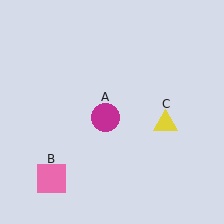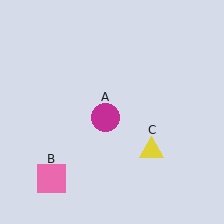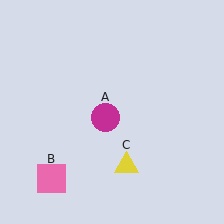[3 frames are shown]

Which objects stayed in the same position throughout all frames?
Magenta circle (object A) and pink square (object B) remained stationary.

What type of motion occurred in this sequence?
The yellow triangle (object C) rotated clockwise around the center of the scene.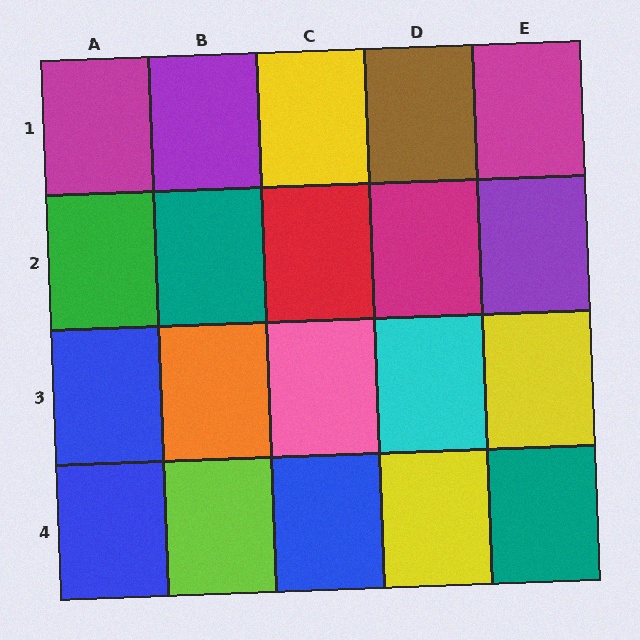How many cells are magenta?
3 cells are magenta.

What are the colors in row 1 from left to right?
Magenta, purple, yellow, brown, magenta.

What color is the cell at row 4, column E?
Teal.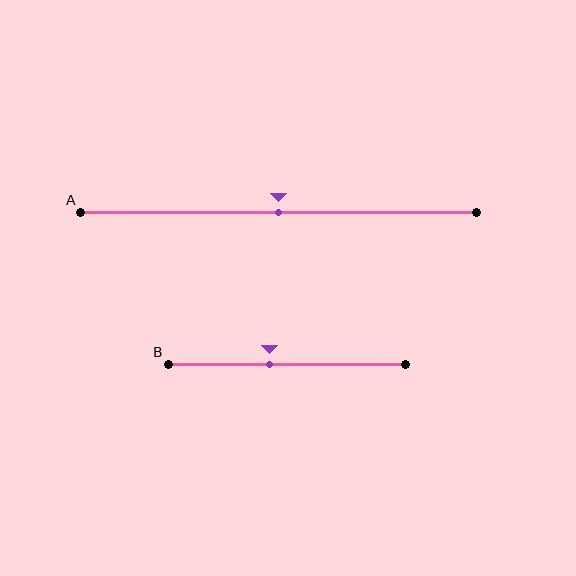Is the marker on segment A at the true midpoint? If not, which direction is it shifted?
Yes, the marker on segment A is at the true midpoint.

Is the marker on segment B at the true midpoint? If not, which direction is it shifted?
No, the marker on segment B is shifted to the left by about 7% of the segment length.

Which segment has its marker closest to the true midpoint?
Segment A has its marker closest to the true midpoint.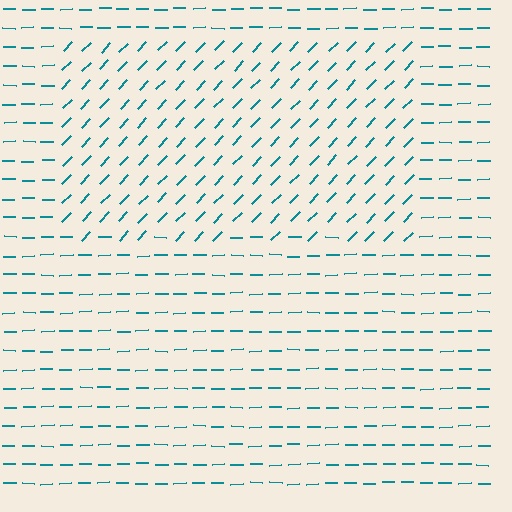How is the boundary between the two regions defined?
The boundary is defined purely by a change in line orientation (approximately 45 degrees difference). All lines are the same color and thickness.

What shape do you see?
I see a rectangle.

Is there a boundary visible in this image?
Yes, there is a texture boundary formed by a change in line orientation.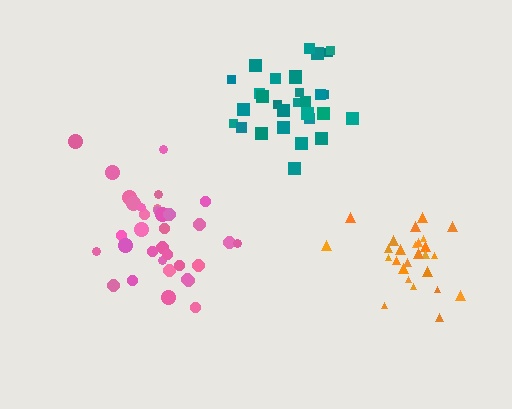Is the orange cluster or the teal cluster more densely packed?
Orange.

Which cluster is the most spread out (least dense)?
Pink.